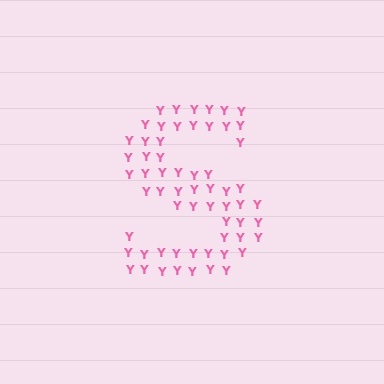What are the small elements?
The small elements are letter Y's.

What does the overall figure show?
The overall figure shows the letter S.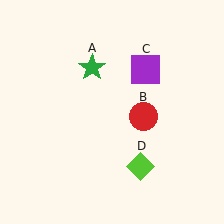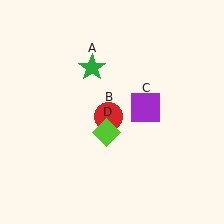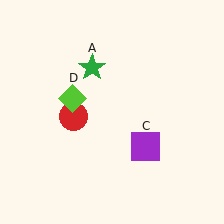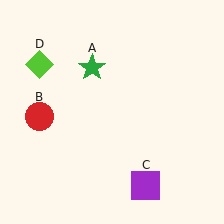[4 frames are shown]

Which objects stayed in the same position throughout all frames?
Green star (object A) remained stationary.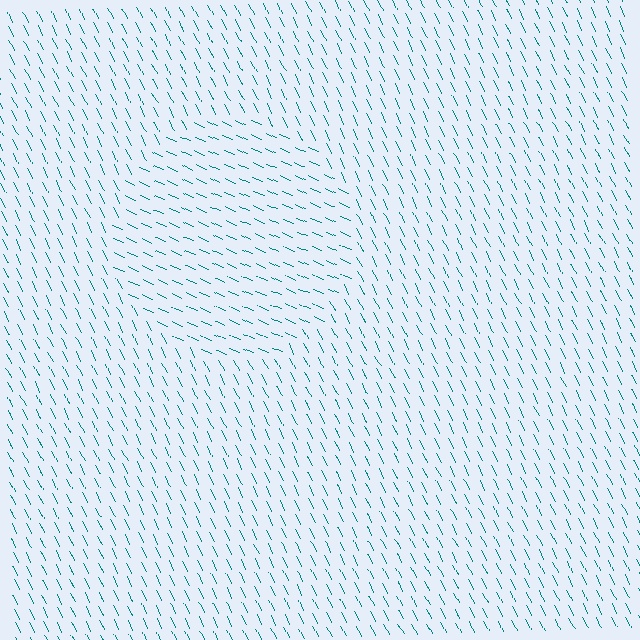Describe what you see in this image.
The image is filled with small teal line segments. A circle region in the image has lines oriented differently from the surrounding lines, creating a visible texture boundary.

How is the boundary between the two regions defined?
The boundary is defined purely by a change in line orientation (approximately 40 degrees difference). All lines are the same color and thickness.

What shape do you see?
I see a circle.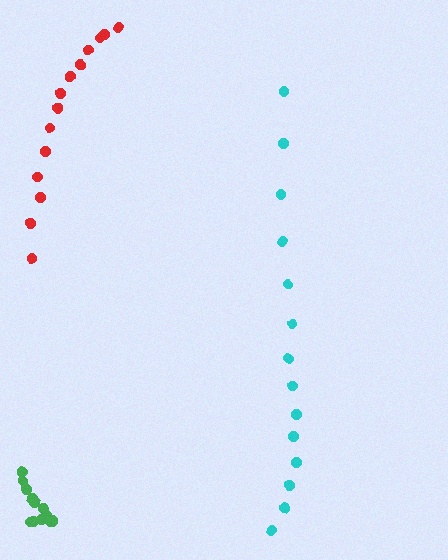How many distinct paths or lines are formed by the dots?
There are 3 distinct paths.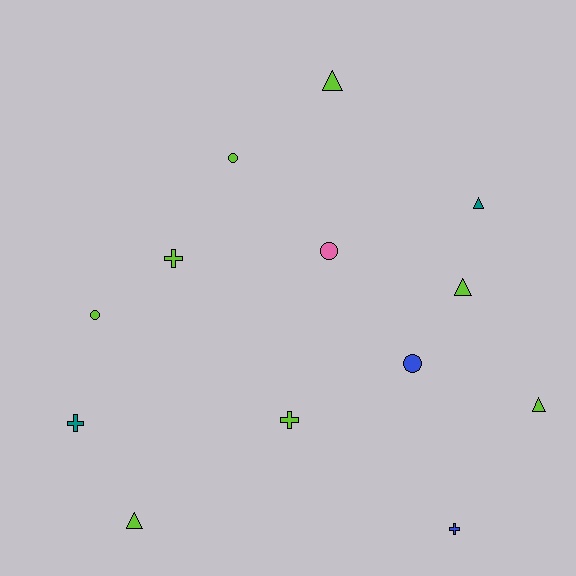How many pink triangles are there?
There are no pink triangles.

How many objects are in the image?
There are 13 objects.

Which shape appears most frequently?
Triangle, with 5 objects.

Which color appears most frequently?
Lime, with 8 objects.